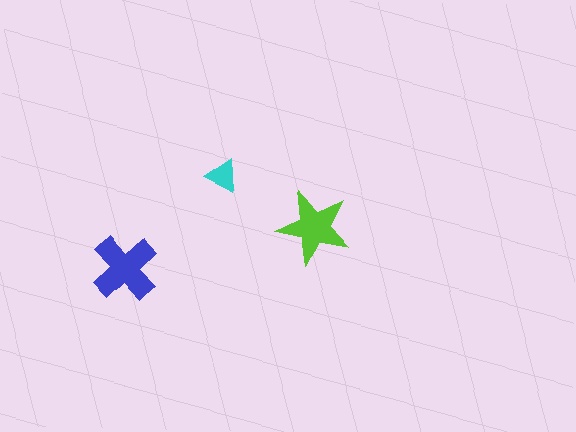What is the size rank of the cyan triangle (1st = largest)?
3rd.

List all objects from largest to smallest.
The blue cross, the lime star, the cyan triangle.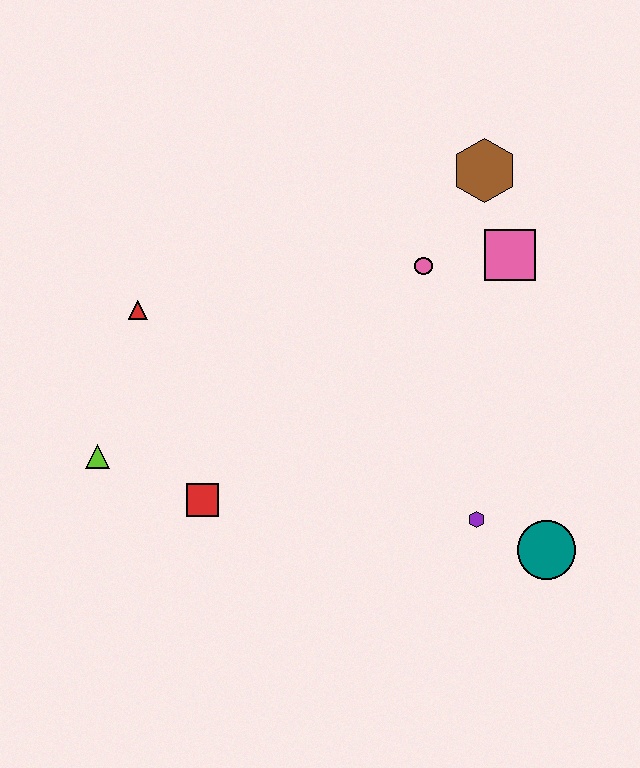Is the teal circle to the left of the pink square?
No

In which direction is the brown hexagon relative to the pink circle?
The brown hexagon is above the pink circle.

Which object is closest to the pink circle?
The pink square is closest to the pink circle.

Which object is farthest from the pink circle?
The lime triangle is farthest from the pink circle.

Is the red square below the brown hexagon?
Yes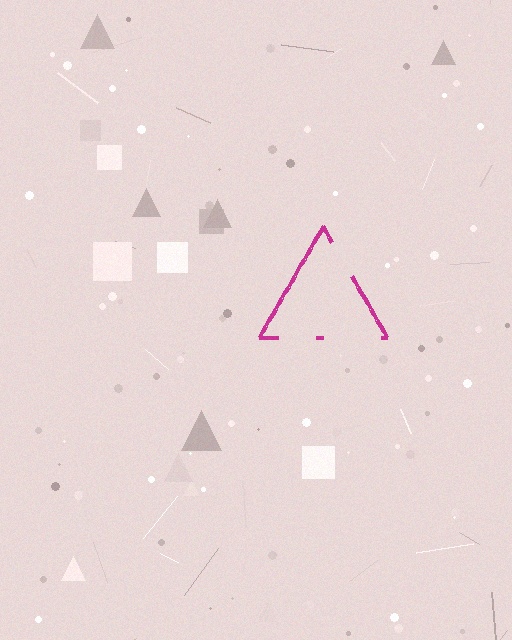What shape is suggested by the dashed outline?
The dashed outline suggests a triangle.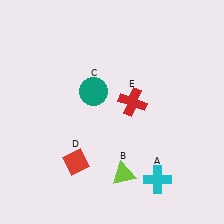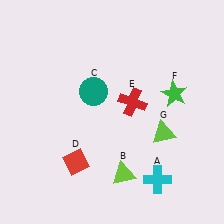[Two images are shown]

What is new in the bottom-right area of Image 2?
A lime triangle (G) was added in the bottom-right area of Image 2.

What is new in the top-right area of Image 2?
A green star (F) was added in the top-right area of Image 2.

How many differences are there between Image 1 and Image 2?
There are 2 differences between the two images.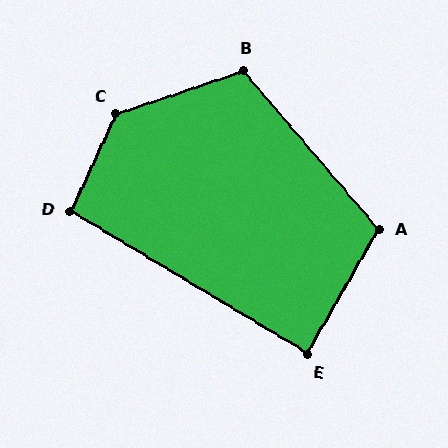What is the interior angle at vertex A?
Approximately 110 degrees (obtuse).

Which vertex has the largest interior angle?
C, at approximately 134 degrees.